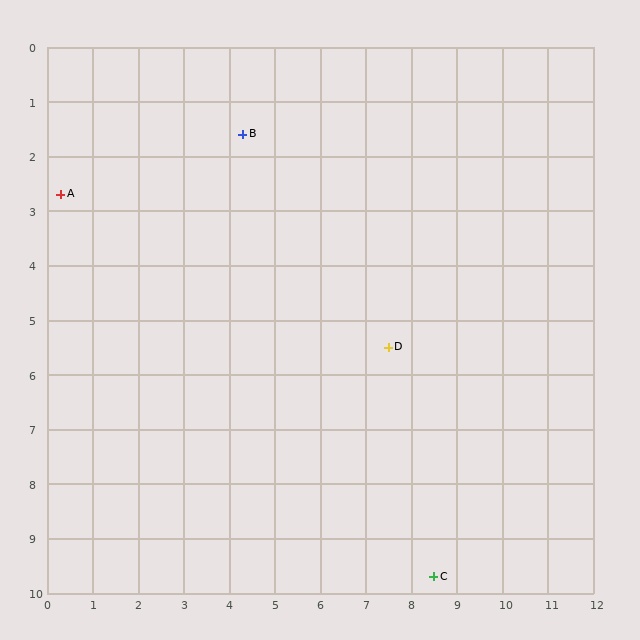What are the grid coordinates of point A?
Point A is at approximately (0.3, 2.7).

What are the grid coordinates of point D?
Point D is at approximately (7.5, 5.5).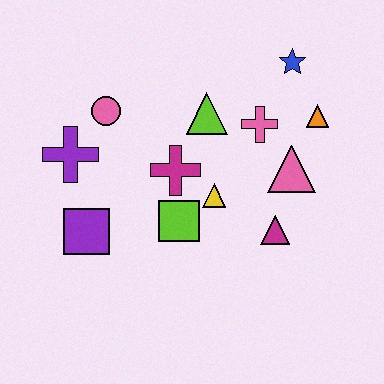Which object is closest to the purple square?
The purple cross is closest to the purple square.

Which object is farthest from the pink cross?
The purple square is farthest from the pink cross.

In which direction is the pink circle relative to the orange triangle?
The pink circle is to the left of the orange triangle.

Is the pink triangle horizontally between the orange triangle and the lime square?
Yes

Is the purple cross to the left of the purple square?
Yes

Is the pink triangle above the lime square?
Yes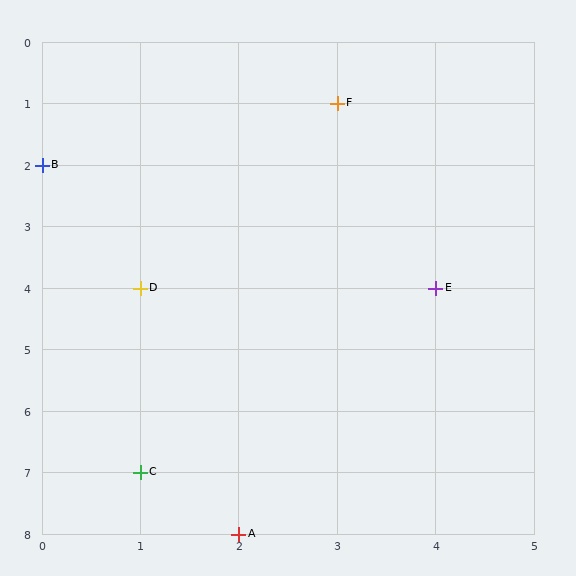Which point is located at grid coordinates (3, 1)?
Point F is at (3, 1).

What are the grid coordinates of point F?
Point F is at grid coordinates (3, 1).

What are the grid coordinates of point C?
Point C is at grid coordinates (1, 7).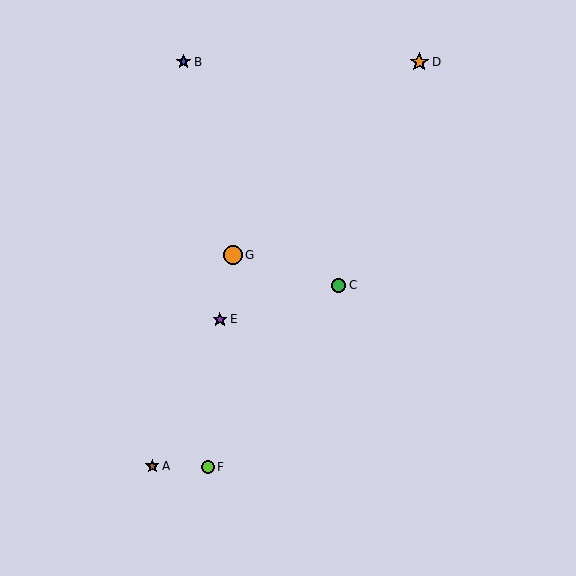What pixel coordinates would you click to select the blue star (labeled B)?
Click at (183, 62) to select the blue star B.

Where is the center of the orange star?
The center of the orange star is at (419, 62).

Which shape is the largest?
The orange star (labeled D) is the largest.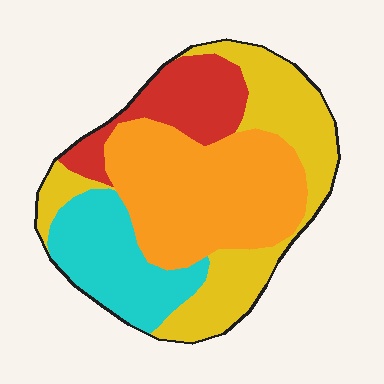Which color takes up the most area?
Orange, at roughly 35%.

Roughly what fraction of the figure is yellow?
Yellow covers around 30% of the figure.